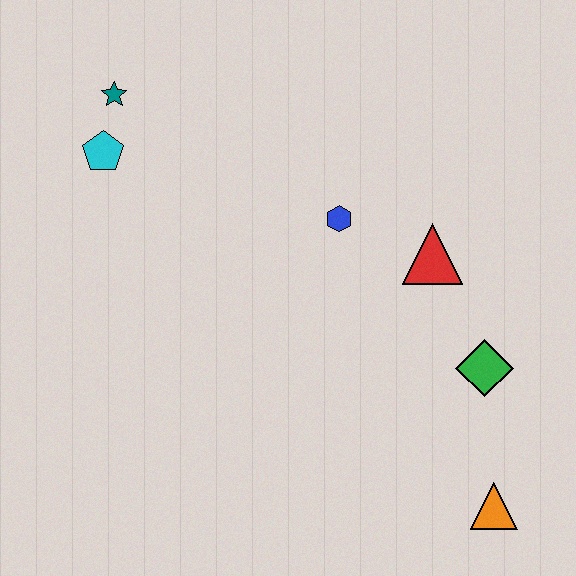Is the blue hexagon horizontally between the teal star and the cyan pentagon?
No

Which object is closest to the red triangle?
The blue hexagon is closest to the red triangle.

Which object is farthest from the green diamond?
The teal star is farthest from the green diamond.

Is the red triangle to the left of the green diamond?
Yes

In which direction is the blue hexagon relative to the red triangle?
The blue hexagon is to the left of the red triangle.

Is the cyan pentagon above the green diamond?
Yes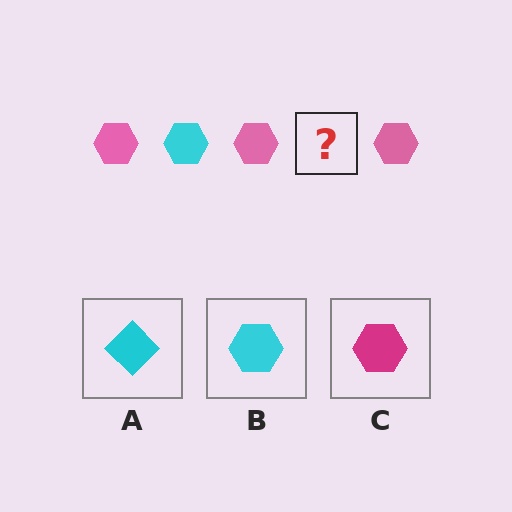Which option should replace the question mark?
Option B.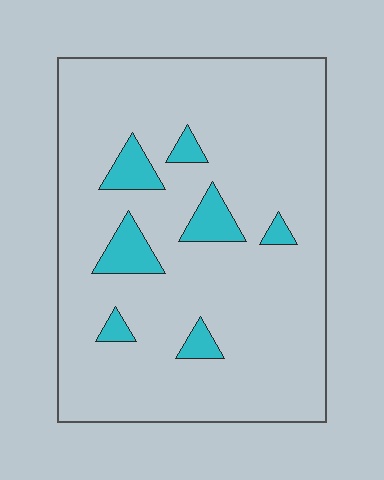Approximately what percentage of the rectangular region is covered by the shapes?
Approximately 10%.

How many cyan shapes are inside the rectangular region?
7.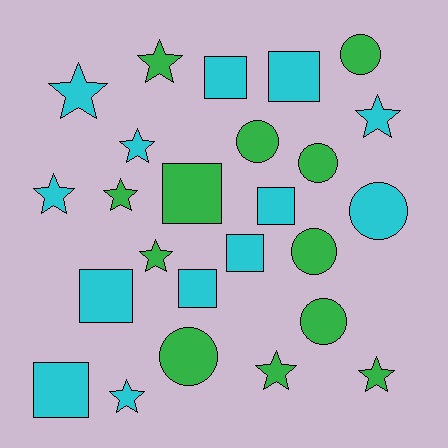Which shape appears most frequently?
Star, with 10 objects.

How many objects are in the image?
There are 25 objects.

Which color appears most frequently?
Cyan, with 13 objects.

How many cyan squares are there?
There are 7 cyan squares.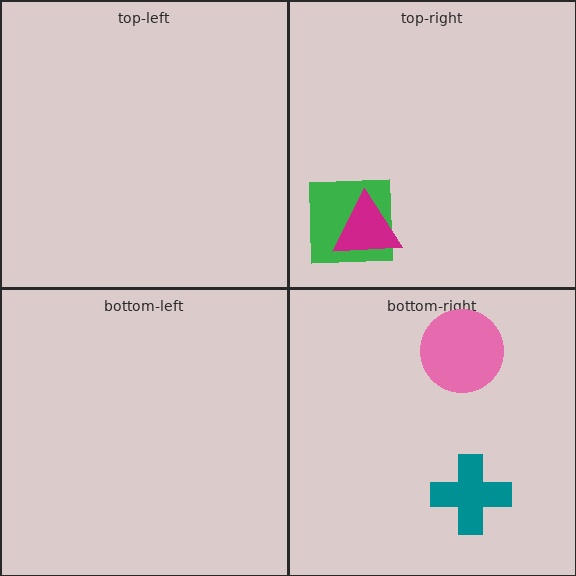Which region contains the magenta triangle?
The top-right region.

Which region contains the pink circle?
The bottom-right region.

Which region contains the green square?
The top-right region.